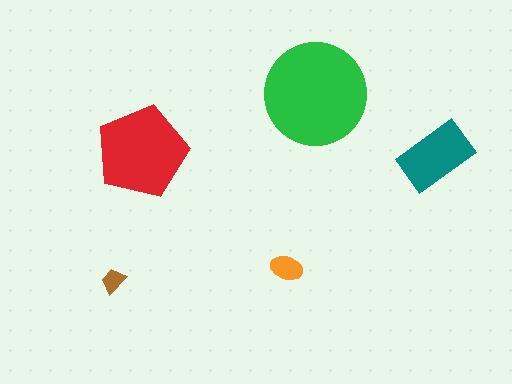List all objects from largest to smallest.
The green circle, the red pentagon, the teal rectangle, the orange ellipse, the brown trapezoid.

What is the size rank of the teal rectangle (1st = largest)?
3rd.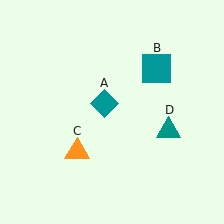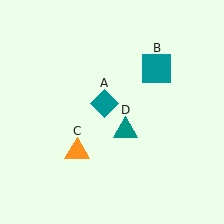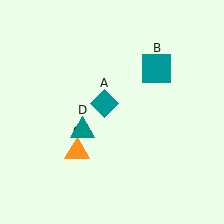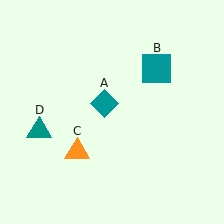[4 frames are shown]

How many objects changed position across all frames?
1 object changed position: teal triangle (object D).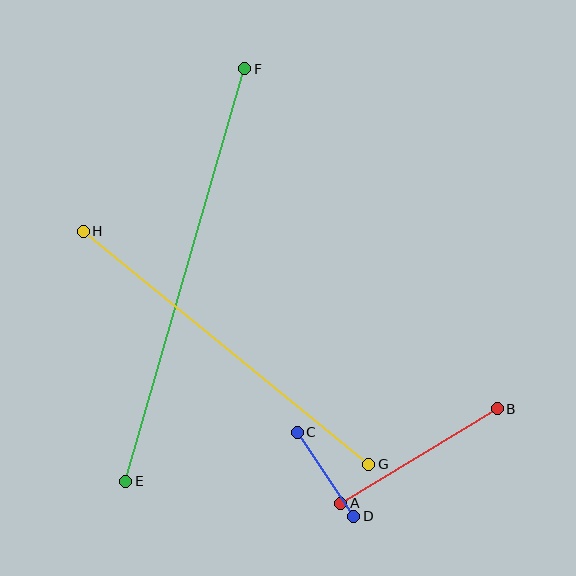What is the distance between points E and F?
The distance is approximately 429 pixels.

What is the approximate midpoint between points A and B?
The midpoint is at approximately (419, 456) pixels.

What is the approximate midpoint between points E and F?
The midpoint is at approximately (185, 275) pixels.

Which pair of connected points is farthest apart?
Points E and F are farthest apart.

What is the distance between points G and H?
The distance is approximately 368 pixels.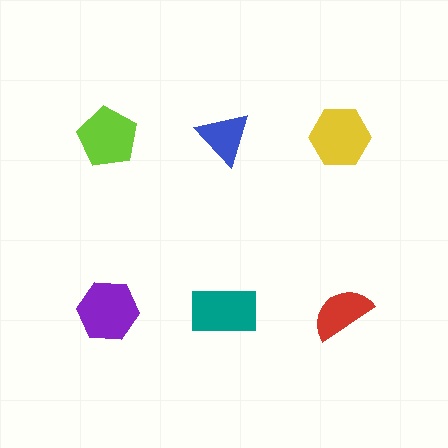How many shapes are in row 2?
3 shapes.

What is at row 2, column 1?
A purple hexagon.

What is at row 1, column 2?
A blue triangle.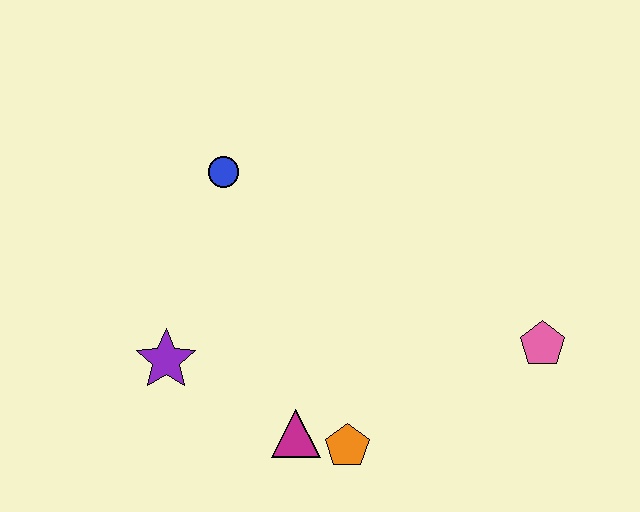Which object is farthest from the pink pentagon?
The purple star is farthest from the pink pentagon.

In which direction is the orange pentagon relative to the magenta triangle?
The orange pentagon is to the right of the magenta triangle.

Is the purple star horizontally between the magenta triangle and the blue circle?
No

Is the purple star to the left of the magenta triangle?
Yes